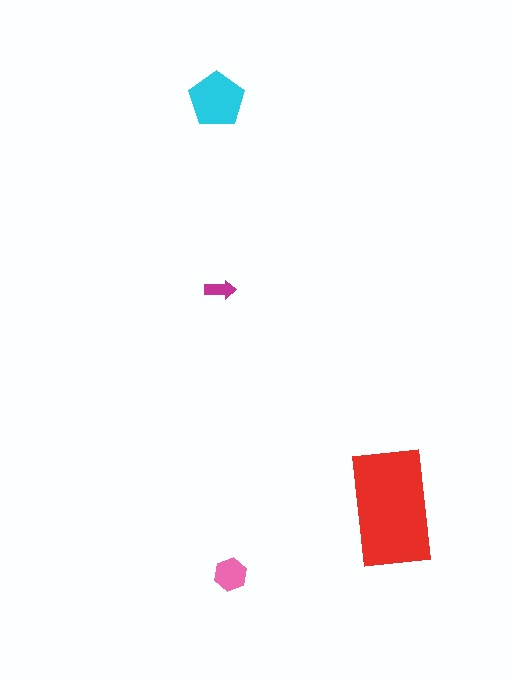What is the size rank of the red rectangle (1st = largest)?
1st.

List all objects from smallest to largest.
The magenta arrow, the pink hexagon, the cyan pentagon, the red rectangle.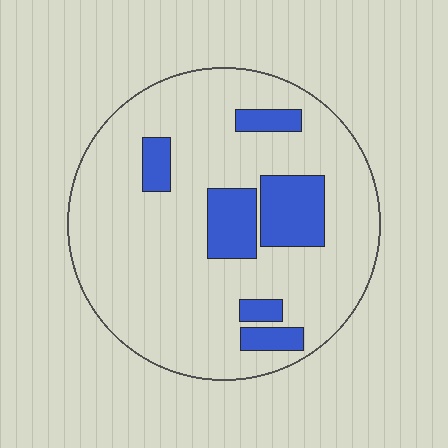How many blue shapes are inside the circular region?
6.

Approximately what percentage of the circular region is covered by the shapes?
Approximately 20%.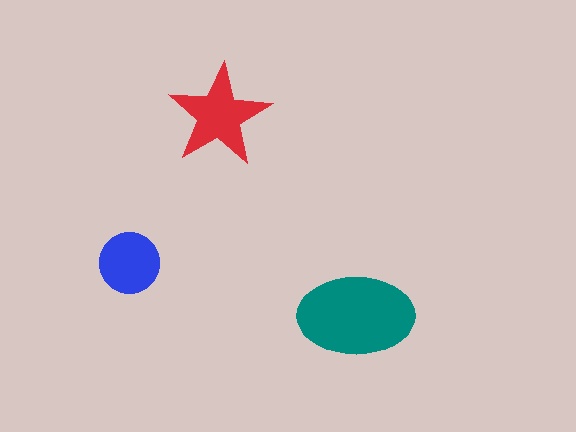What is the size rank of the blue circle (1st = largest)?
3rd.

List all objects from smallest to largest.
The blue circle, the red star, the teal ellipse.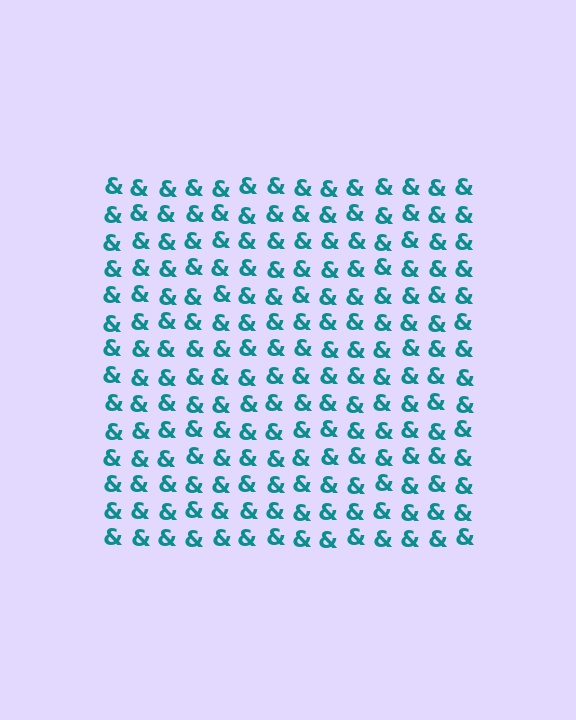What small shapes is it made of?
It is made of small ampersands.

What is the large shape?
The large shape is a square.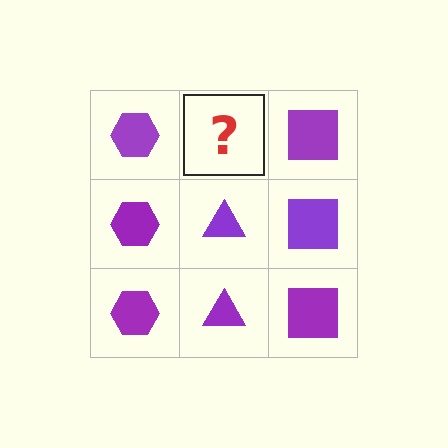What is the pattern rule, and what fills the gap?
The rule is that each column has a consistent shape. The gap should be filled with a purple triangle.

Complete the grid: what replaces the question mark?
The question mark should be replaced with a purple triangle.